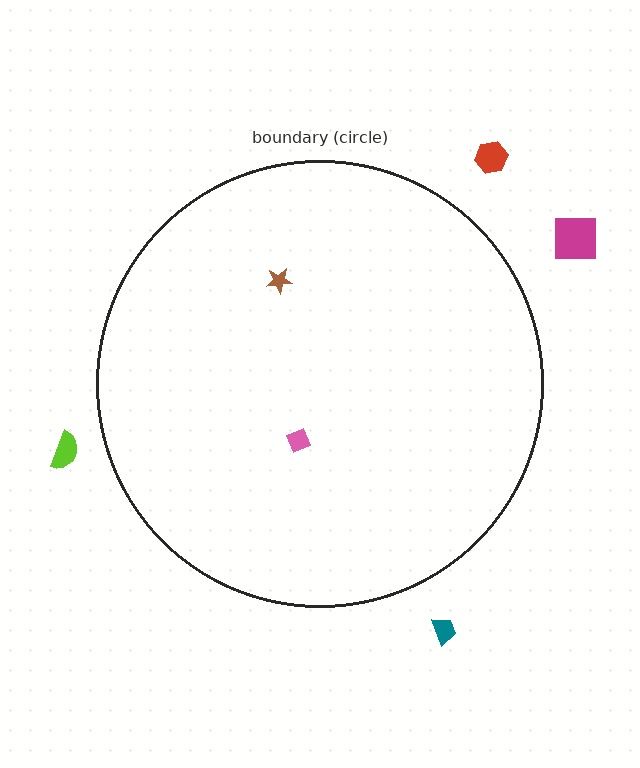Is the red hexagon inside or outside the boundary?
Outside.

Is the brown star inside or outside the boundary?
Inside.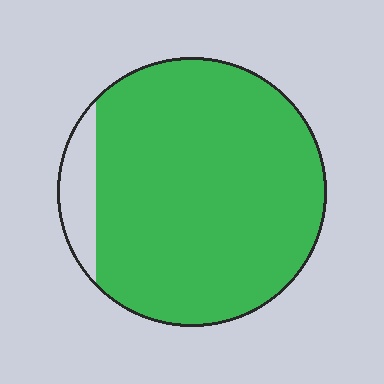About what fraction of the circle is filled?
About nine tenths (9/10).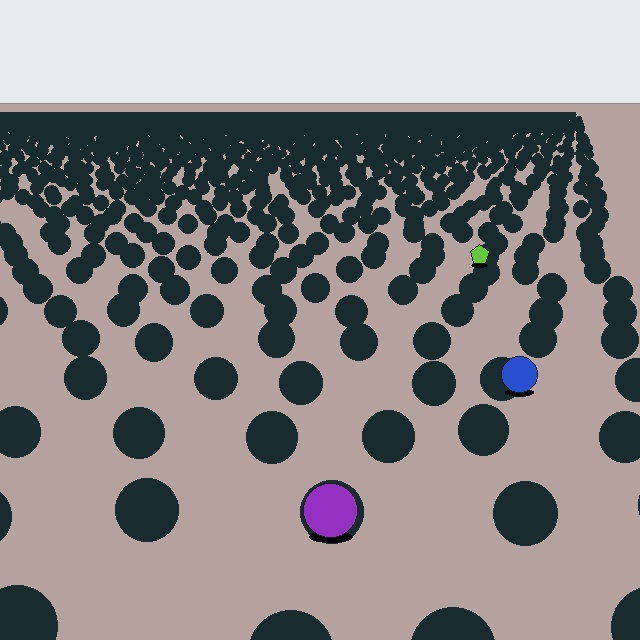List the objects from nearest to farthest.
From nearest to farthest: the purple circle, the blue circle, the lime pentagon.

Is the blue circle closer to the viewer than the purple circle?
No. The purple circle is closer — you can tell from the texture gradient: the ground texture is coarser near it.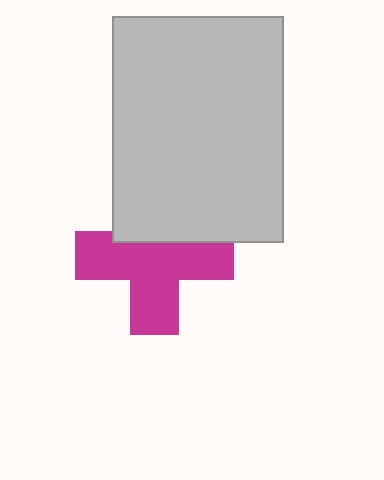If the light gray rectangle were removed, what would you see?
You would see the complete magenta cross.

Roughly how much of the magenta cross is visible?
Most of it is visible (roughly 68%).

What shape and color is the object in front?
The object in front is a light gray rectangle.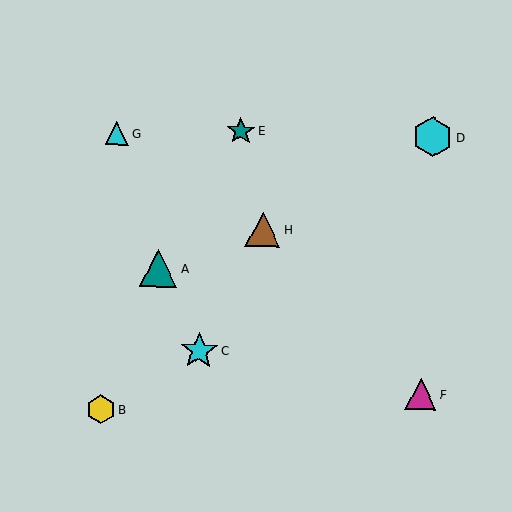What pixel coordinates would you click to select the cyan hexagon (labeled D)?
Click at (433, 137) to select the cyan hexagon D.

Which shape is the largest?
The cyan hexagon (labeled D) is the largest.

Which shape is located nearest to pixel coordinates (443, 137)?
The cyan hexagon (labeled D) at (433, 137) is nearest to that location.